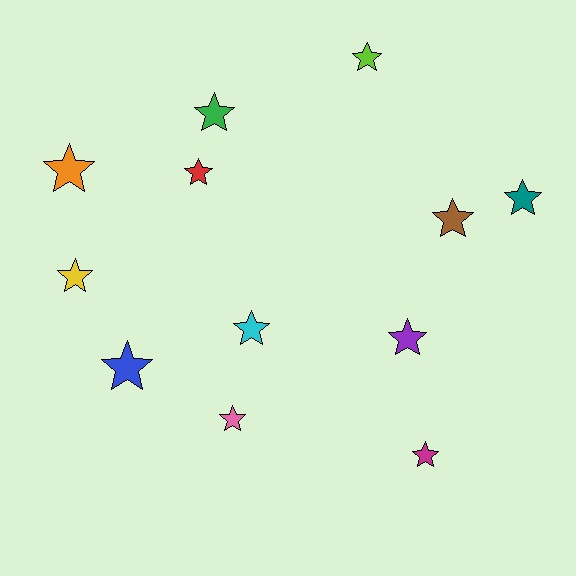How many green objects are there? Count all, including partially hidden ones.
There is 1 green object.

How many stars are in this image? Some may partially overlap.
There are 12 stars.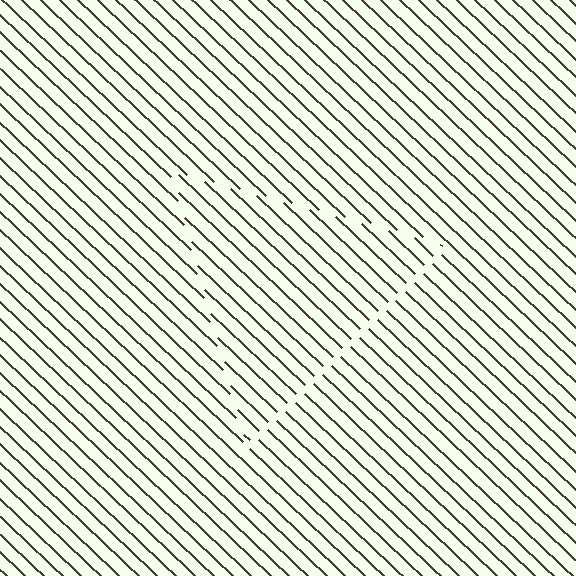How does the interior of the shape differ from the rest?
The interior of the shape contains the same grating, shifted by half a period — the contour is defined by the phase discontinuity where line-ends from the inner and outer gratings abut.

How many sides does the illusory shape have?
3 sides — the line-ends trace a triangle.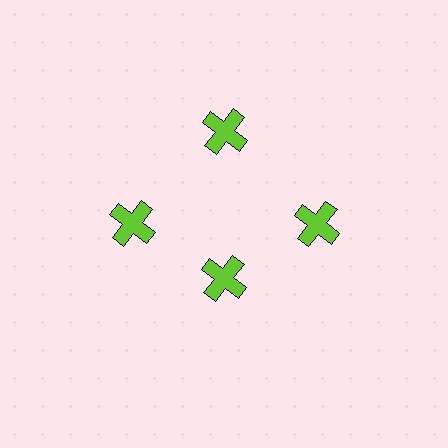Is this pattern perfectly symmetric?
No. The 4 lime crosses are arranged in a ring, but one element near the 6 o'clock position is pulled inward toward the center, breaking the 4-fold rotational symmetry.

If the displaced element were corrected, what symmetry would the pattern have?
It would have 4-fold rotational symmetry — the pattern would map onto itself every 90 degrees.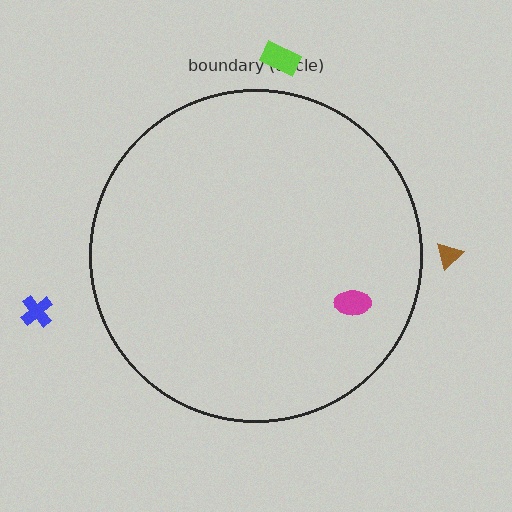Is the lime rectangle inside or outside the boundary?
Outside.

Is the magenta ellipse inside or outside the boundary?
Inside.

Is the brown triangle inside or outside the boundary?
Outside.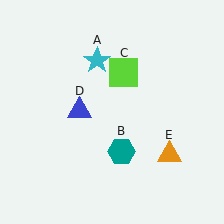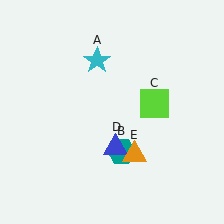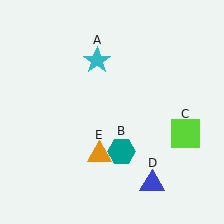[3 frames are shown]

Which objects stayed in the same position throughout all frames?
Cyan star (object A) and teal hexagon (object B) remained stationary.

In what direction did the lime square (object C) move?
The lime square (object C) moved down and to the right.